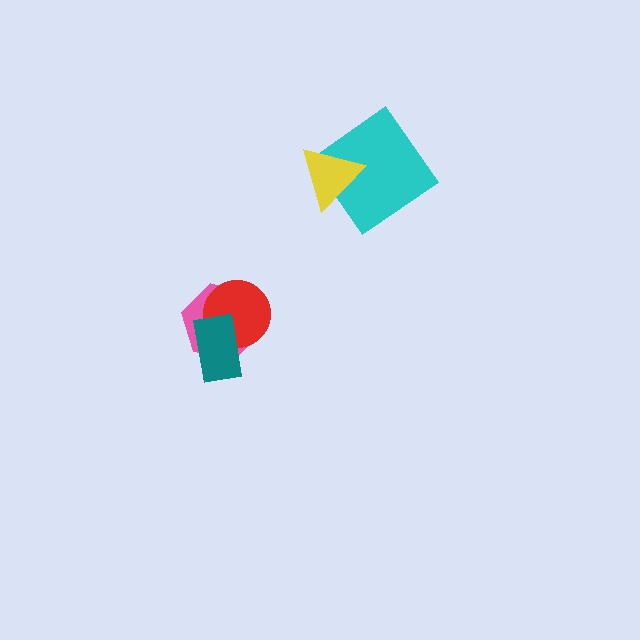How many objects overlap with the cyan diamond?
1 object overlaps with the cyan diamond.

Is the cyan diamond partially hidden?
Yes, it is partially covered by another shape.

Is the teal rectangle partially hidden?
No, no other shape covers it.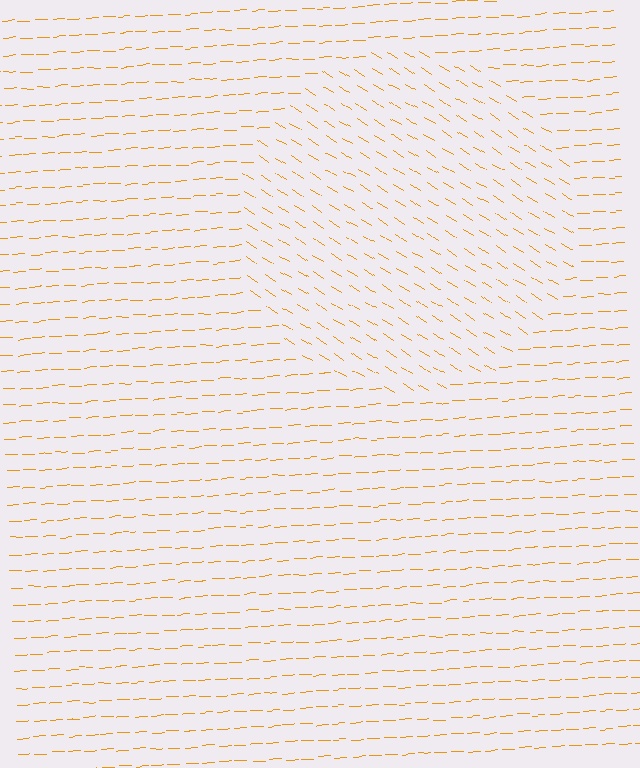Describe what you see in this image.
The image is filled with small orange line segments. A circle region in the image has lines oriented differently from the surrounding lines, creating a visible texture boundary.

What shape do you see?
I see a circle.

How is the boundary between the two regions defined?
The boundary is defined purely by a change in line orientation (approximately 34 degrees difference). All lines are the same color and thickness.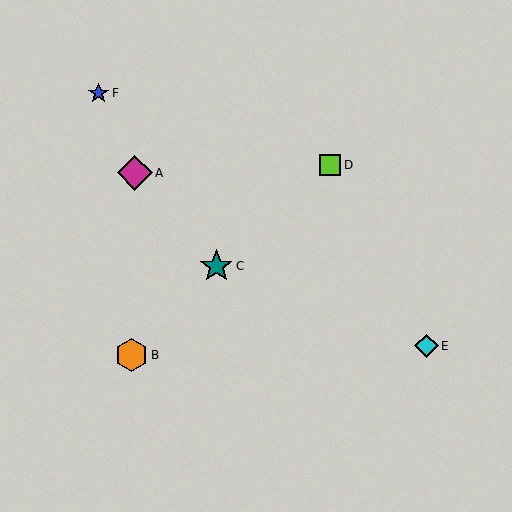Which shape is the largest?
The magenta diamond (labeled A) is the largest.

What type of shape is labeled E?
Shape E is a cyan diamond.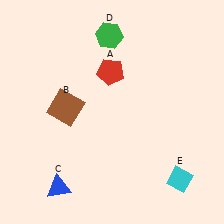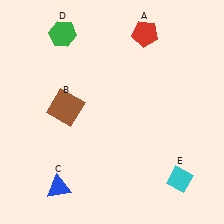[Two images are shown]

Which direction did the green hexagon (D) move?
The green hexagon (D) moved left.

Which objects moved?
The objects that moved are: the red pentagon (A), the green hexagon (D).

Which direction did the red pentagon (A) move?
The red pentagon (A) moved up.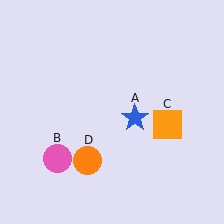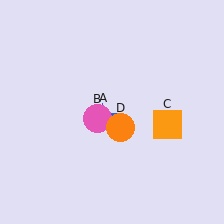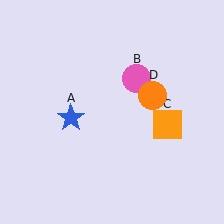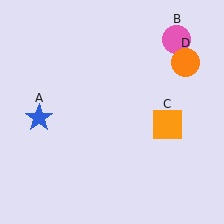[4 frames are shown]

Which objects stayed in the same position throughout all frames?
Orange square (object C) remained stationary.